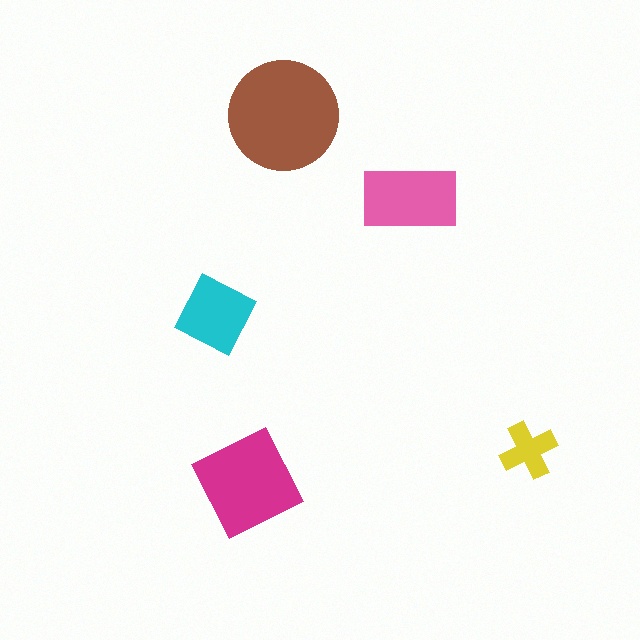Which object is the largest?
The brown circle.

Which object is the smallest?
The yellow cross.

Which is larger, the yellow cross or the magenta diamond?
The magenta diamond.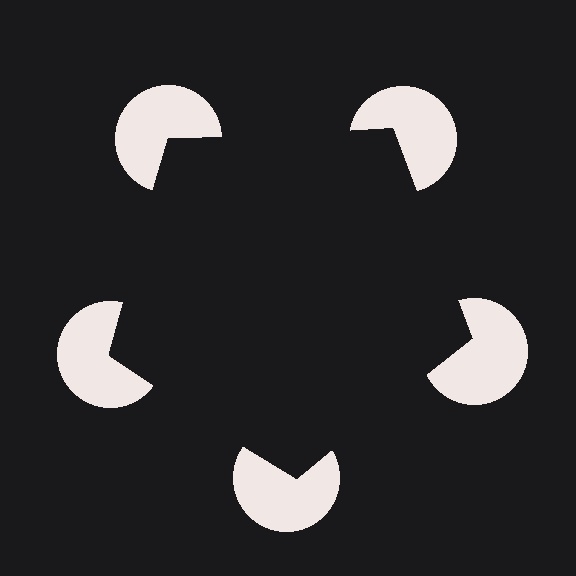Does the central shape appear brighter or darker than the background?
It typically appears slightly darker than the background, even though no actual brightness change is drawn.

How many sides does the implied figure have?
5 sides.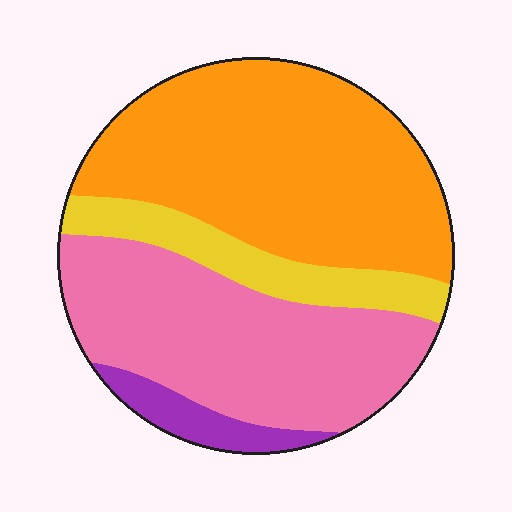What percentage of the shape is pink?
Pink covers roughly 35% of the shape.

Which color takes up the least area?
Purple, at roughly 5%.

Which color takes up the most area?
Orange, at roughly 45%.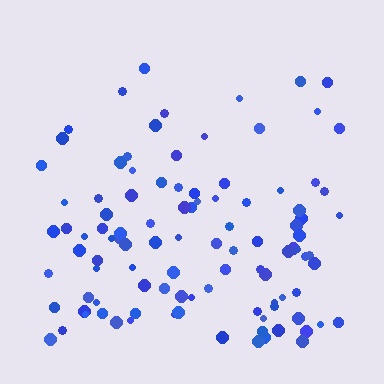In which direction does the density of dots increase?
From top to bottom, with the bottom side densest.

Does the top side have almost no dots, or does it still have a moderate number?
Still a moderate number, just noticeably fewer than the bottom.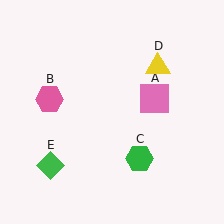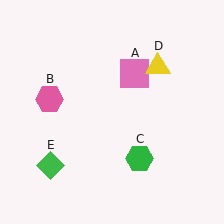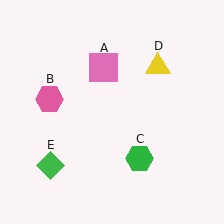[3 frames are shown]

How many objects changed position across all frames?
1 object changed position: pink square (object A).